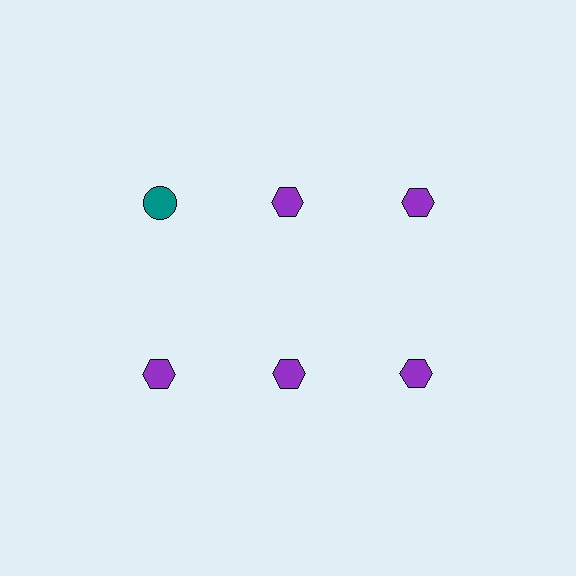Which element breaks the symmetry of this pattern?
The teal circle in the top row, leftmost column breaks the symmetry. All other shapes are purple hexagons.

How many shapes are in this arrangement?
There are 6 shapes arranged in a grid pattern.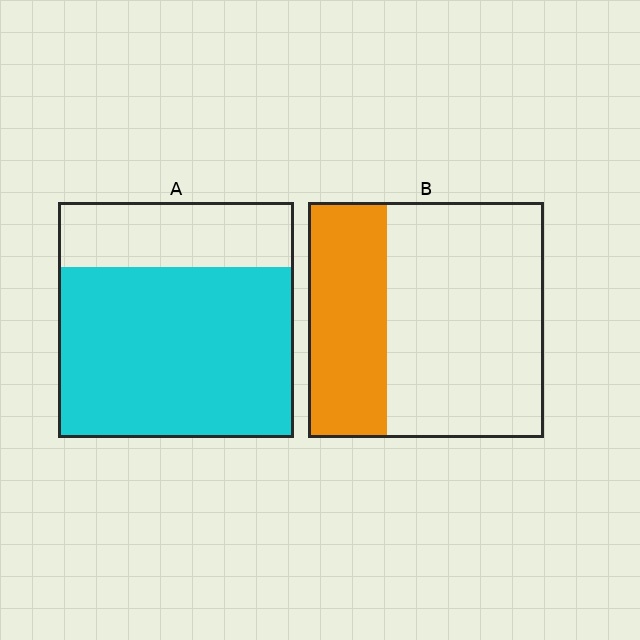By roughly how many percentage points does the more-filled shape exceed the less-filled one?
By roughly 40 percentage points (A over B).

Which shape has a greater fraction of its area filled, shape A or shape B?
Shape A.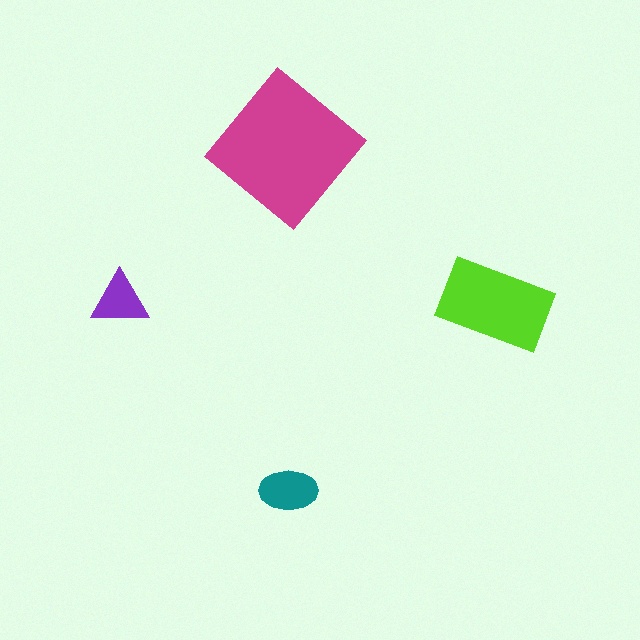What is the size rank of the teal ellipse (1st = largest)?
3rd.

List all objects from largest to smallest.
The magenta diamond, the lime rectangle, the teal ellipse, the purple triangle.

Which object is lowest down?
The teal ellipse is bottommost.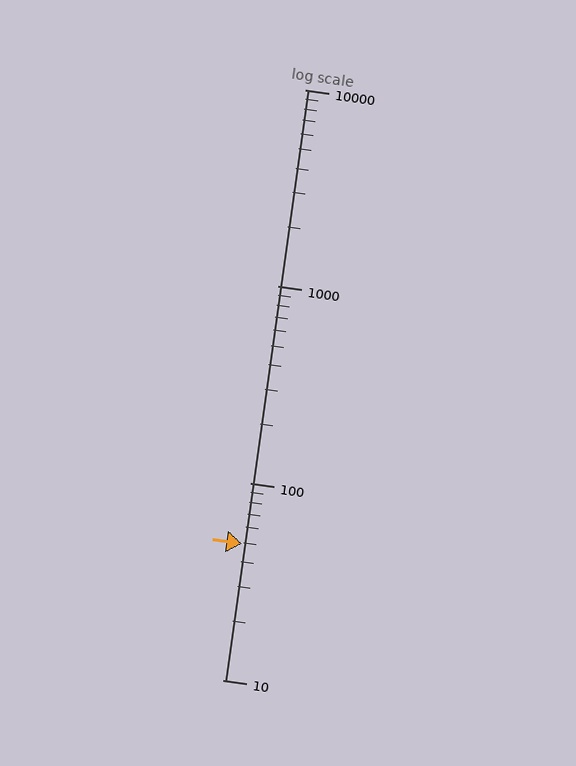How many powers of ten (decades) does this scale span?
The scale spans 3 decades, from 10 to 10000.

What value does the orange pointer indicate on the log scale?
The pointer indicates approximately 49.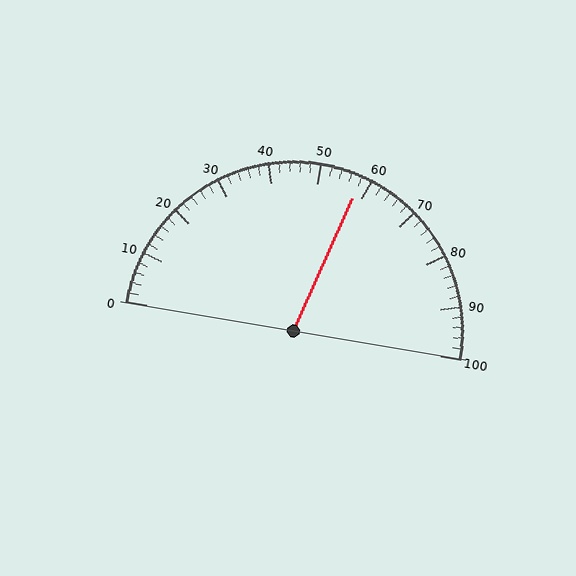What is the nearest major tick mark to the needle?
The nearest major tick mark is 60.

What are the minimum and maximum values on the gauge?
The gauge ranges from 0 to 100.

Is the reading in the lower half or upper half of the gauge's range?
The reading is in the upper half of the range (0 to 100).